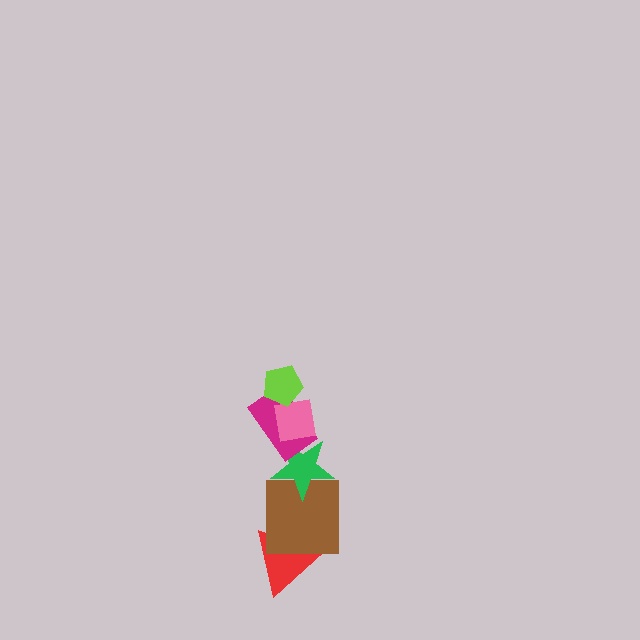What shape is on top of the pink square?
The lime pentagon is on top of the pink square.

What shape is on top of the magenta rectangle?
The pink square is on top of the magenta rectangle.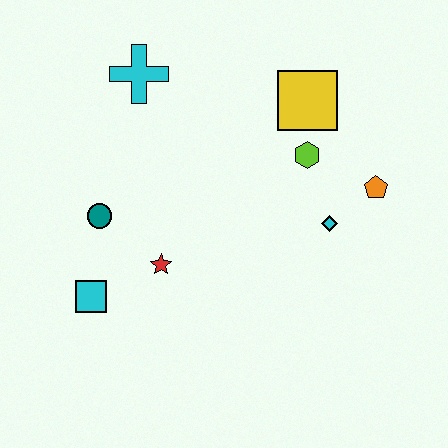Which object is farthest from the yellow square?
The cyan square is farthest from the yellow square.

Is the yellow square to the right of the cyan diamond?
No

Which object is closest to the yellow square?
The lime hexagon is closest to the yellow square.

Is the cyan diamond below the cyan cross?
Yes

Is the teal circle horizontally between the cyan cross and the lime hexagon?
No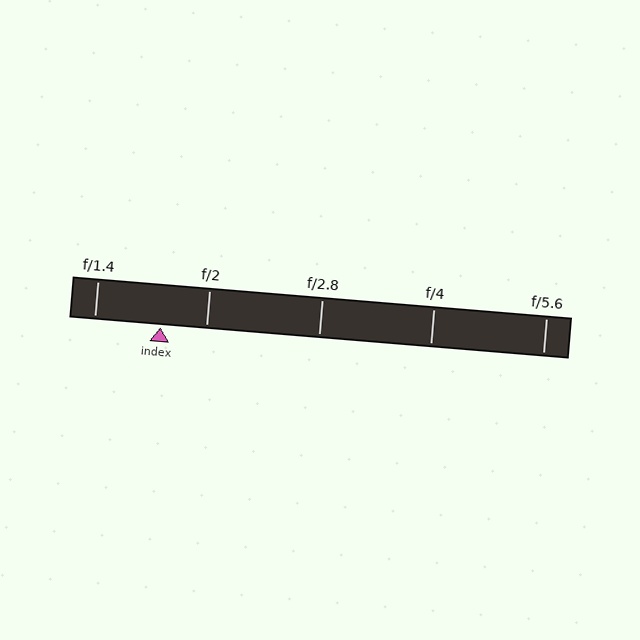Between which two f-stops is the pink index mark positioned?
The index mark is between f/1.4 and f/2.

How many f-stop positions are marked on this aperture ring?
There are 5 f-stop positions marked.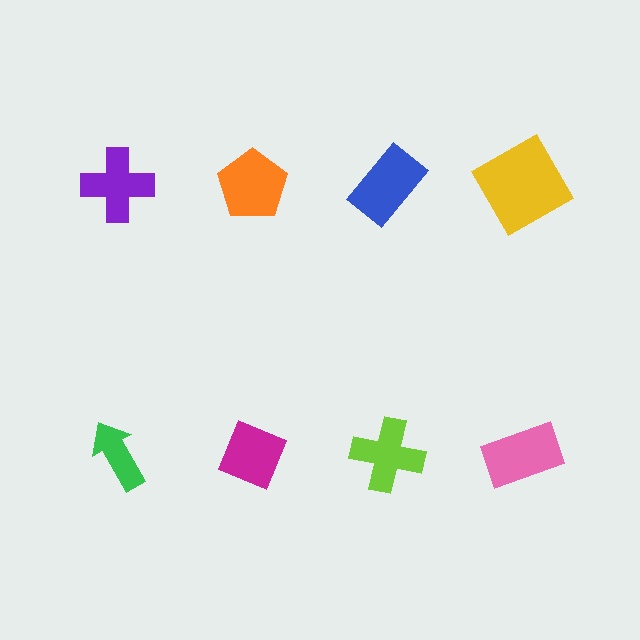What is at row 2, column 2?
A magenta diamond.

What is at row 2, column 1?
A green arrow.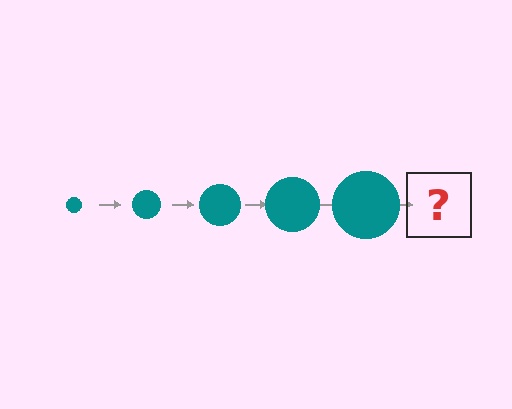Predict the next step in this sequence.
The next step is a teal circle, larger than the previous one.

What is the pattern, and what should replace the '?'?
The pattern is that the circle gets progressively larger each step. The '?' should be a teal circle, larger than the previous one.